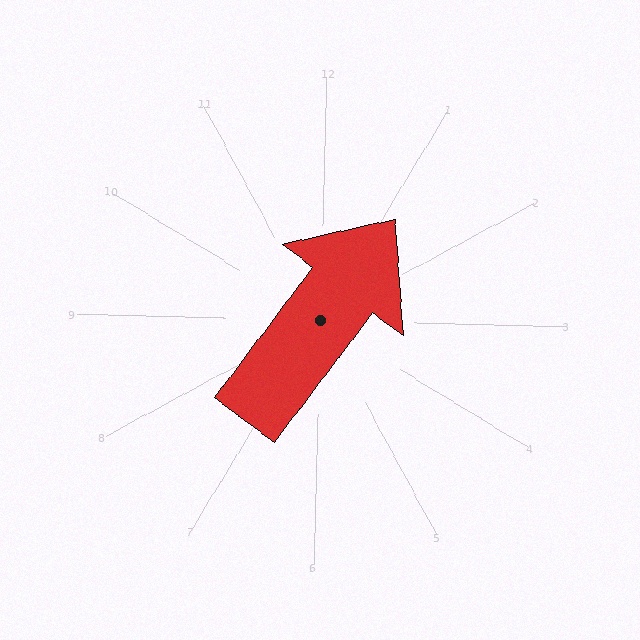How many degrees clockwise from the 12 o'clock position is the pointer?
Approximately 36 degrees.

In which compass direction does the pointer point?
Northeast.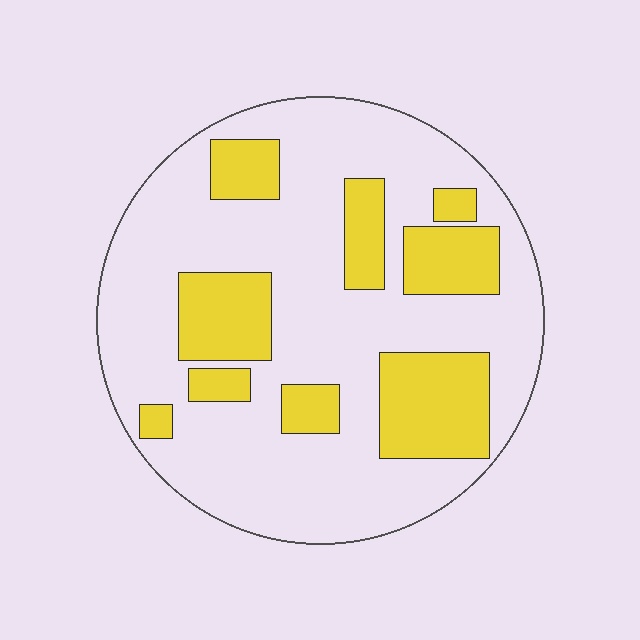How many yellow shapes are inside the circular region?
9.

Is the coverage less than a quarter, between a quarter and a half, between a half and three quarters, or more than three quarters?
Between a quarter and a half.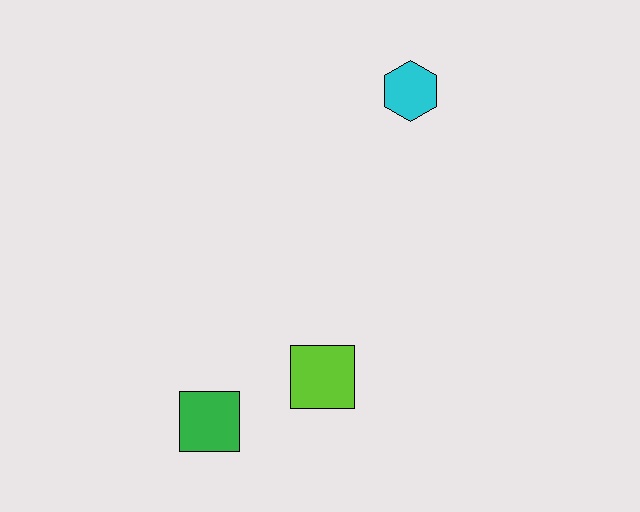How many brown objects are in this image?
There are no brown objects.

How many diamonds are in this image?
There are no diamonds.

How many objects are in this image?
There are 3 objects.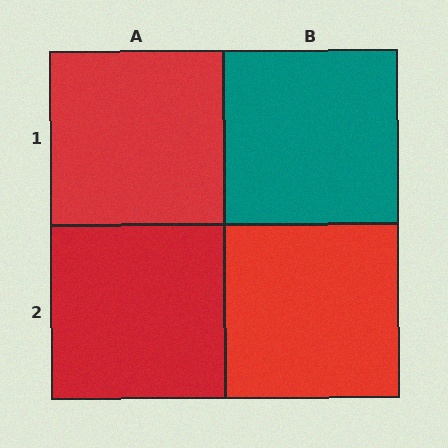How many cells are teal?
1 cell is teal.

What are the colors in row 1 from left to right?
Red, teal.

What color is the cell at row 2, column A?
Red.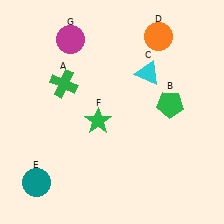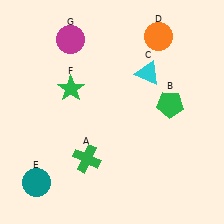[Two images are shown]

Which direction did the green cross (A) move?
The green cross (A) moved down.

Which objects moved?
The objects that moved are: the green cross (A), the green star (F).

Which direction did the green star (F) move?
The green star (F) moved up.